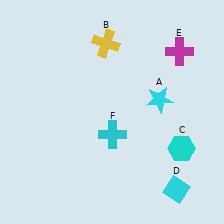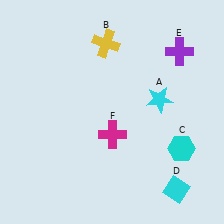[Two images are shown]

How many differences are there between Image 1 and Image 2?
There are 2 differences between the two images.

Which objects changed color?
E changed from magenta to purple. F changed from cyan to magenta.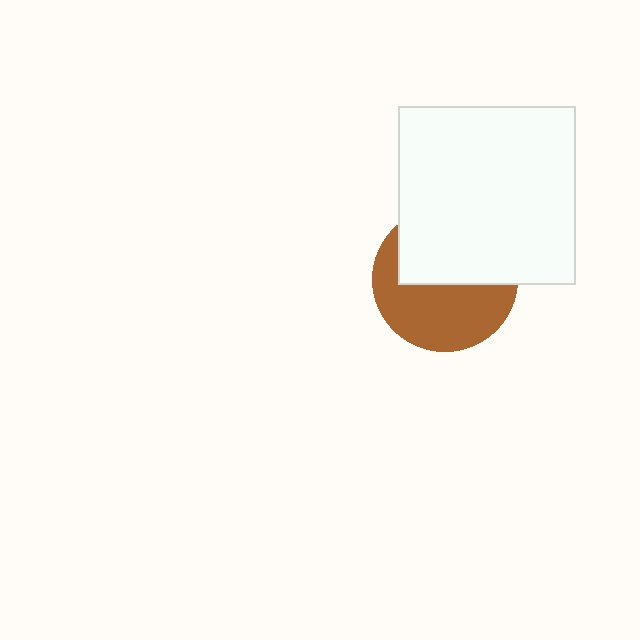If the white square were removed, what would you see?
You would see the complete brown circle.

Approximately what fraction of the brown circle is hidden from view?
Roughly 48% of the brown circle is hidden behind the white square.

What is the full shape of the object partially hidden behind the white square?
The partially hidden object is a brown circle.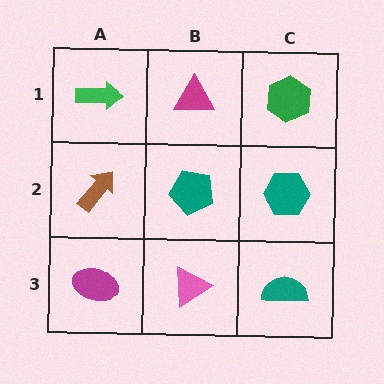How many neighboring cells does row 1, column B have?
3.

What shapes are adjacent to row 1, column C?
A teal hexagon (row 2, column C), a magenta triangle (row 1, column B).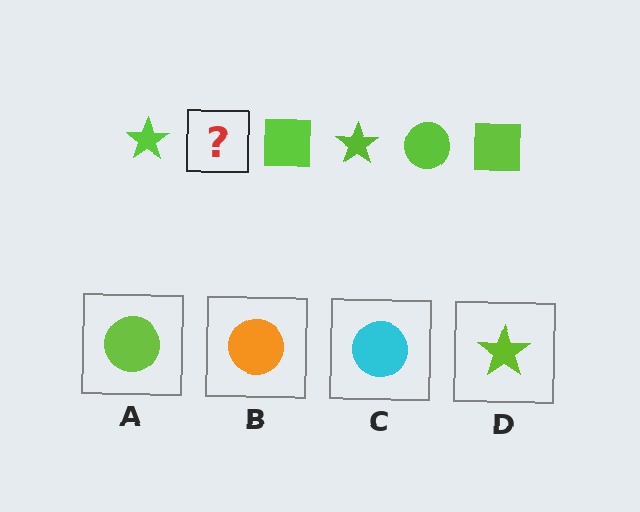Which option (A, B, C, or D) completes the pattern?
A.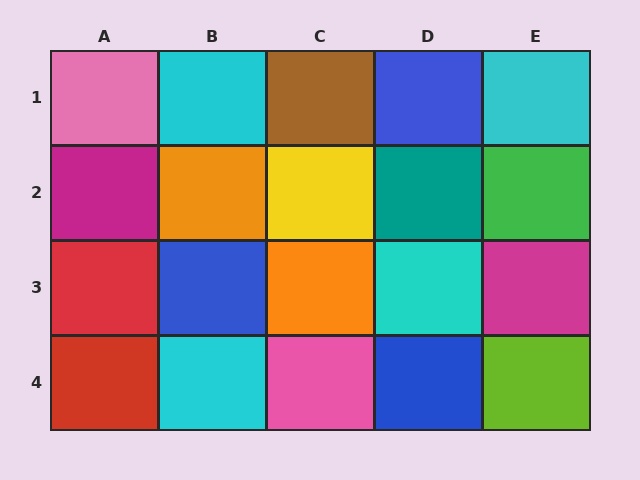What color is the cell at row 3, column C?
Orange.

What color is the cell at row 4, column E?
Lime.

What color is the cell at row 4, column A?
Red.